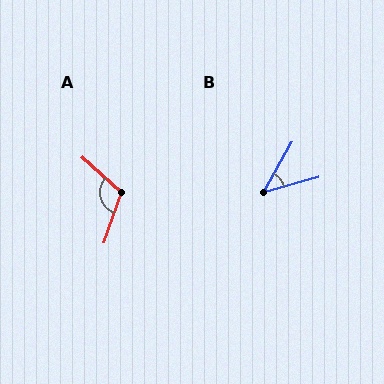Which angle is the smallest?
B, at approximately 45 degrees.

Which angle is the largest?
A, at approximately 114 degrees.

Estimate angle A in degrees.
Approximately 114 degrees.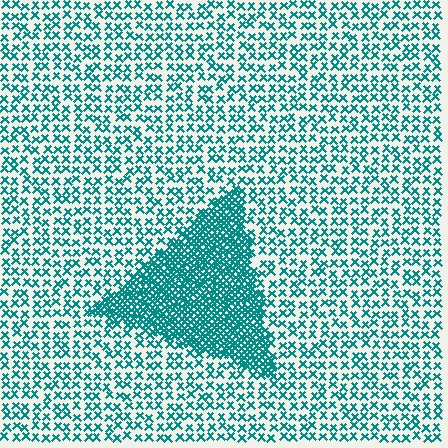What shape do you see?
I see a triangle.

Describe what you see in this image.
The image contains small teal elements arranged at two different densities. A triangle-shaped region is visible where the elements are more densely packed than the surrounding area.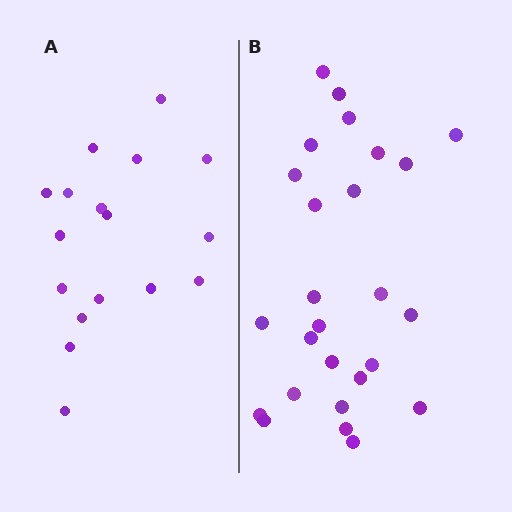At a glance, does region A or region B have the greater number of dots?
Region B (the right region) has more dots.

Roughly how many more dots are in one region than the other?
Region B has roughly 8 or so more dots than region A.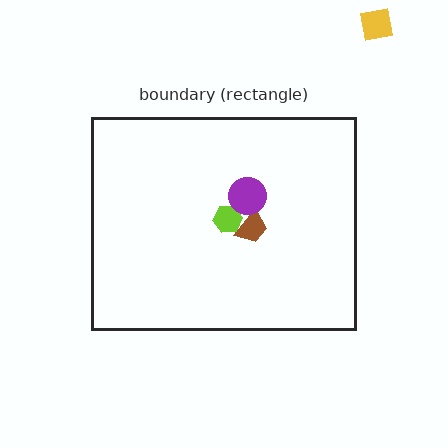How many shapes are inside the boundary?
3 inside, 1 outside.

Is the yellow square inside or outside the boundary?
Outside.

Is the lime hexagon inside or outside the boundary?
Inside.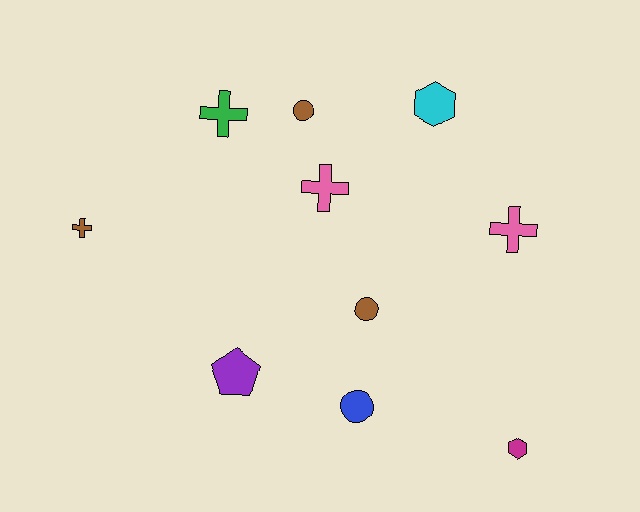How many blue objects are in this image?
There is 1 blue object.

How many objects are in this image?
There are 10 objects.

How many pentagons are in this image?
There is 1 pentagon.